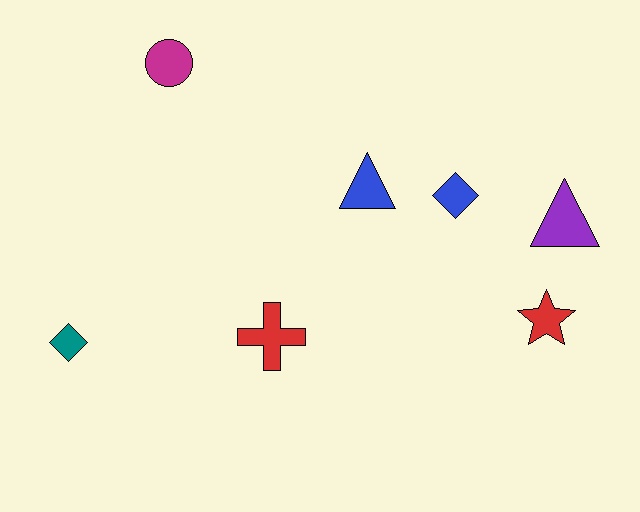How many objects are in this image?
There are 7 objects.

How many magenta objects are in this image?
There is 1 magenta object.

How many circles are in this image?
There is 1 circle.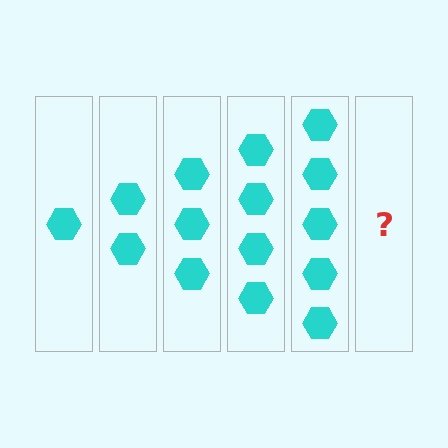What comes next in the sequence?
The next element should be 6 hexagons.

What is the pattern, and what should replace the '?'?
The pattern is that each step adds one more hexagon. The '?' should be 6 hexagons.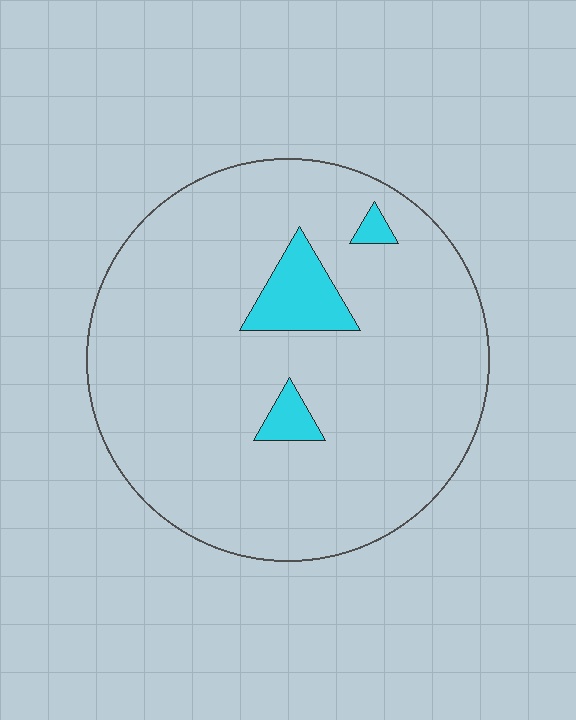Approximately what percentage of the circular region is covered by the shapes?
Approximately 10%.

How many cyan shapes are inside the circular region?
3.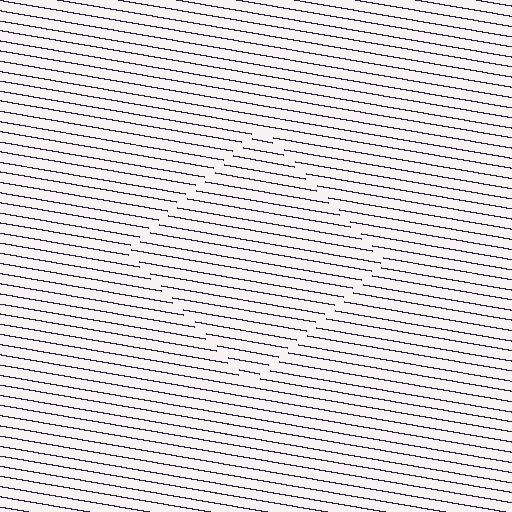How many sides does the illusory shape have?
4 sides — the line-ends trace a square.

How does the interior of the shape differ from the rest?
The interior of the shape contains the same grating, shifted by half a period — the contour is defined by the phase discontinuity where line-ends from the inner and outer gratings abut.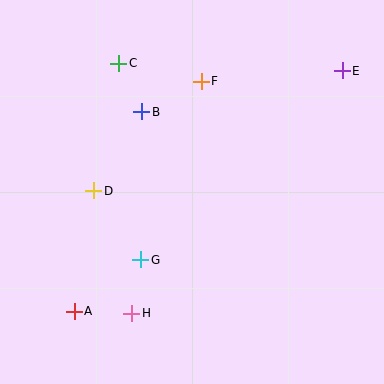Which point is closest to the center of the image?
Point G at (141, 260) is closest to the center.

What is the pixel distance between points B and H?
The distance between B and H is 202 pixels.